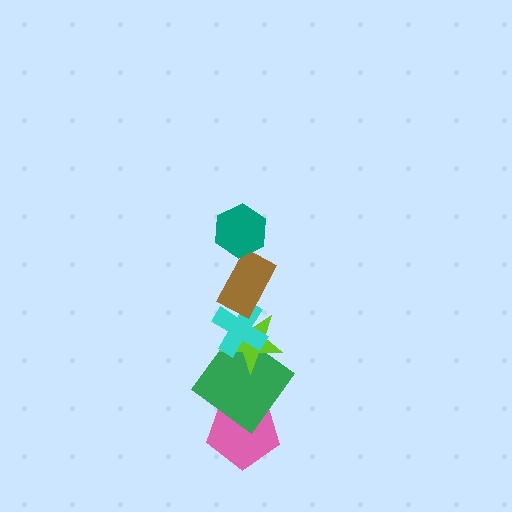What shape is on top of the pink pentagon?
The green diamond is on top of the pink pentagon.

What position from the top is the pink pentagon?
The pink pentagon is 6th from the top.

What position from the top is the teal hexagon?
The teal hexagon is 1st from the top.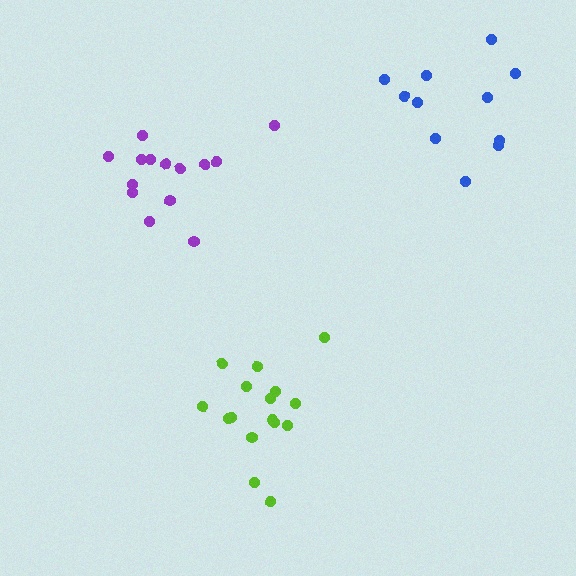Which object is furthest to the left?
The purple cluster is leftmost.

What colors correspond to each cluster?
The clusters are colored: lime, blue, purple.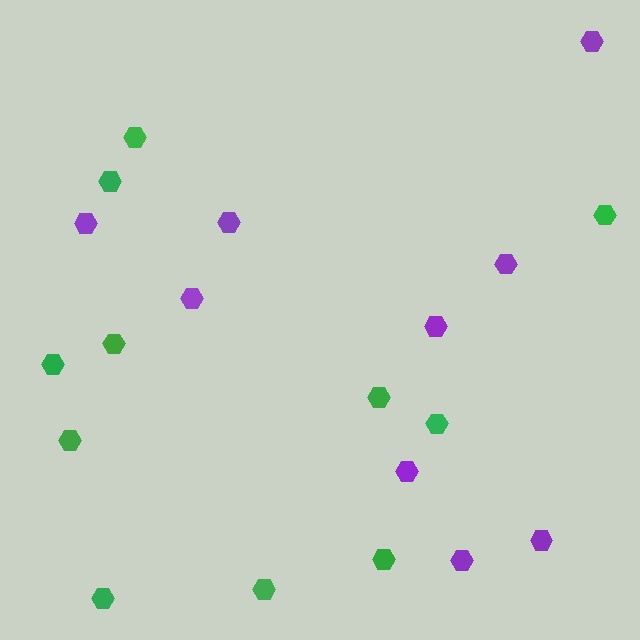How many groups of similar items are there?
There are 2 groups: one group of green hexagons (11) and one group of purple hexagons (9).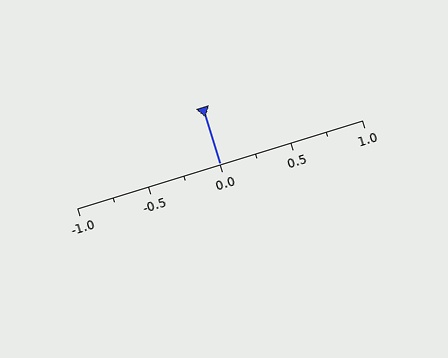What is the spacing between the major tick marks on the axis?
The major ticks are spaced 0.5 apart.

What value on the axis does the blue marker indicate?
The marker indicates approximately 0.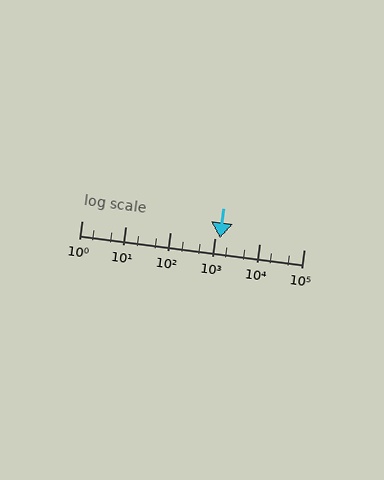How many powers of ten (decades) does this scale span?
The scale spans 5 decades, from 1 to 100000.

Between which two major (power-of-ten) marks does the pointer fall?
The pointer is between 1000 and 10000.